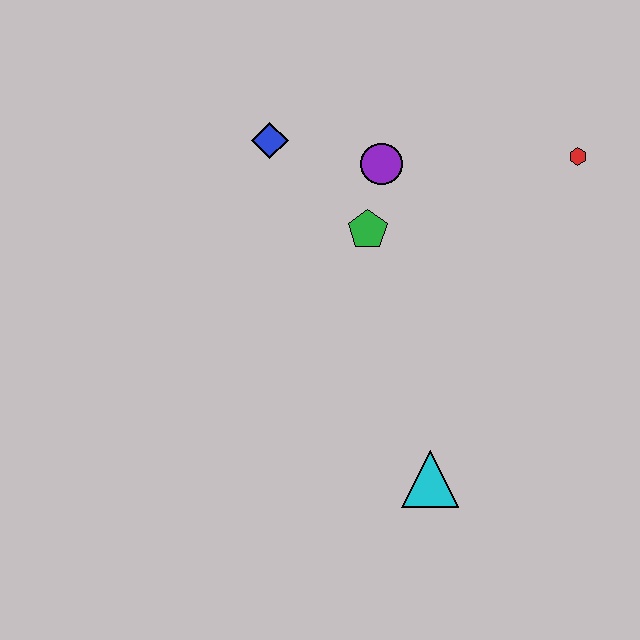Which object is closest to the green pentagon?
The purple circle is closest to the green pentagon.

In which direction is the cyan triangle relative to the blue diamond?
The cyan triangle is below the blue diamond.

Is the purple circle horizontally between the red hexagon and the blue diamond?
Yes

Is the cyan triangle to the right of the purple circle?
Yes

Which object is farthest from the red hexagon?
The cyan triangle is farthest from the red hexagon.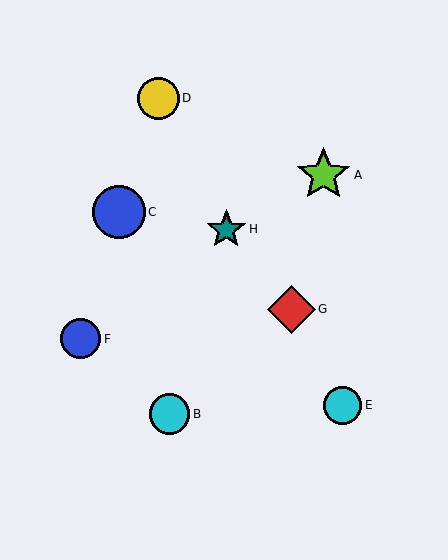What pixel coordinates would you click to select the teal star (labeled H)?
Click at (226, 229) to select the teal star H.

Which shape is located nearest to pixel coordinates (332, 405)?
The cyan circle (labeled E) at (343, 405) is nearest to that location.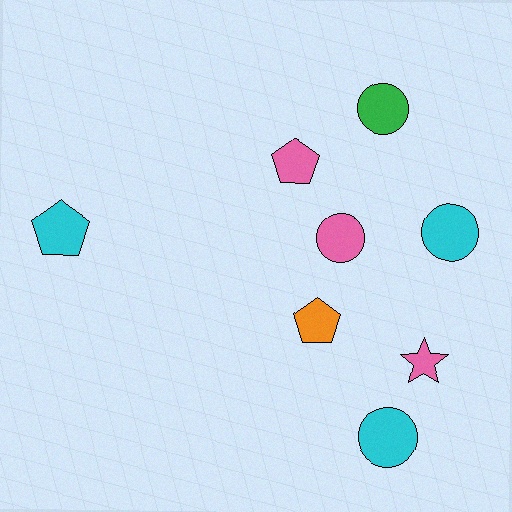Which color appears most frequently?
Pink, with 3 objects.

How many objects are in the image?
There are 8 objects.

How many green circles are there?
There is 1 green circle.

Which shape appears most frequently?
Circle, with 4 objects.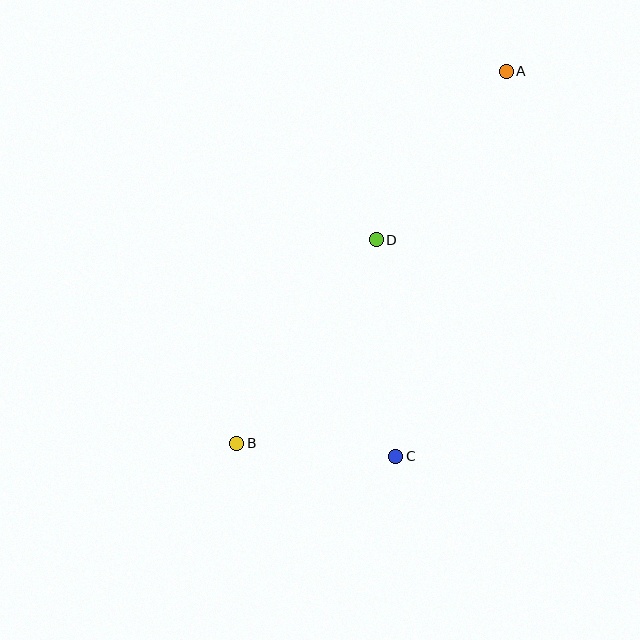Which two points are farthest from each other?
Points A and B are farthest from each other.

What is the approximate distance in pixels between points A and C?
The distance between A and C is approximately 400 pixels.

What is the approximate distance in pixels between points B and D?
The distance between B and D is approximately 247 pixels.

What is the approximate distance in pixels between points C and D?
The distance between C and D is approximately 217 pixels.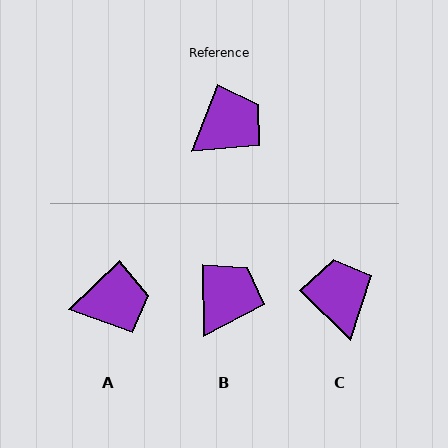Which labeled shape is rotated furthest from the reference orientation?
C, about 67 degrees away.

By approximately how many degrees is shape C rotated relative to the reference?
Approximately 67 degrees counter-clockwise.